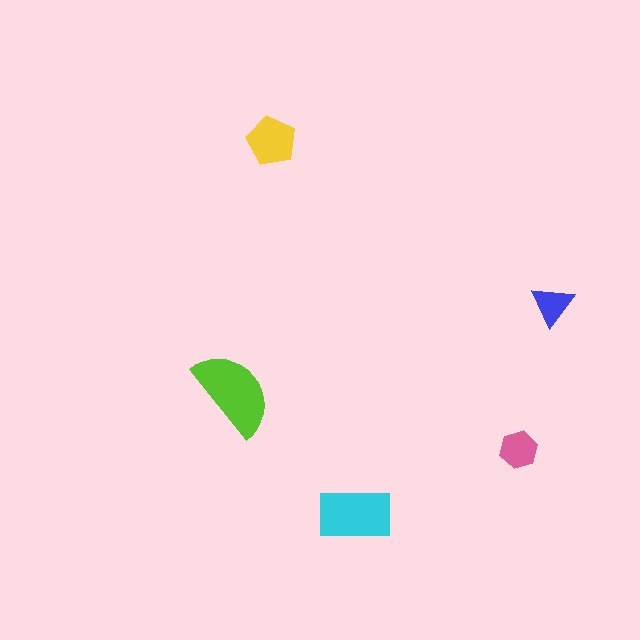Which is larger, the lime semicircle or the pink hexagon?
The lime semicircle.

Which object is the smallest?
The blue triangle.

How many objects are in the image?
There are 5 objects in the image.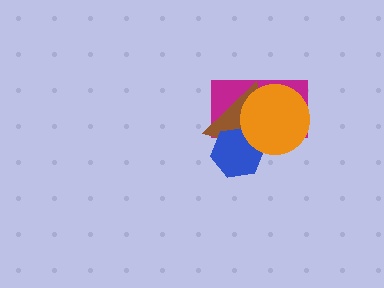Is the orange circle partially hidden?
No, no other shape covers it.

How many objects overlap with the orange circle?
3 objects overlap with the orange circle.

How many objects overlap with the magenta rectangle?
3 objects overlap with the magenta rectangle.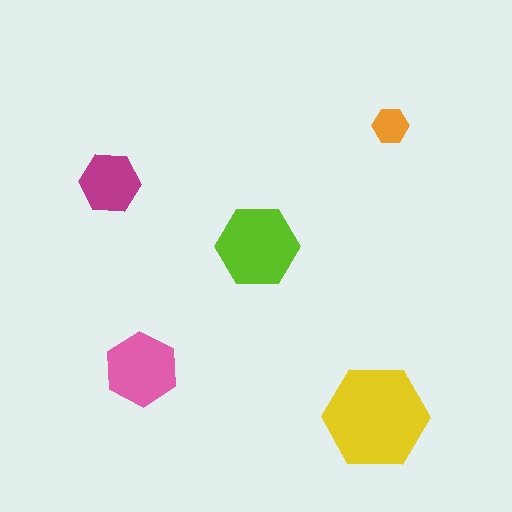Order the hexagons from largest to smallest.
the yellow one, the lime one, the pink one, the magenta one, the orange one.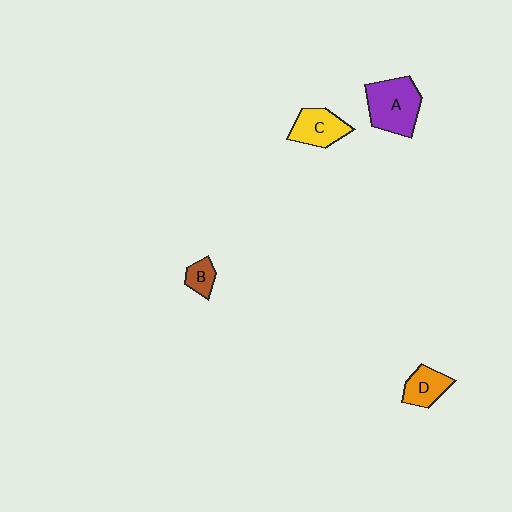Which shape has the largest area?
Shape A (purple).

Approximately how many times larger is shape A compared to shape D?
Approximately 1.8 times.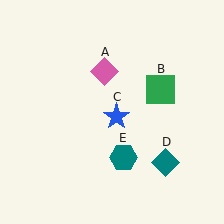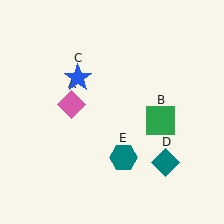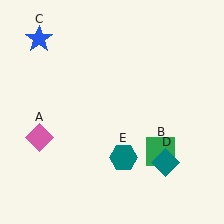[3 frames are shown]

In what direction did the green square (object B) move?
The green square (object B) moved down.